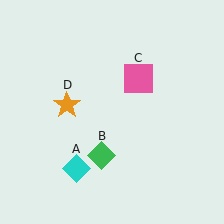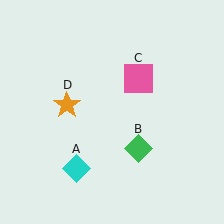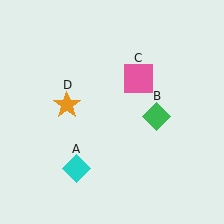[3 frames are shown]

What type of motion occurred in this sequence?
The green diamond (object B) rotated counterclockwise around the center of the scene.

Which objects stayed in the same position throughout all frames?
Cyan diamond (object A) and pink square (object C) and orange star (object D) remained stationary.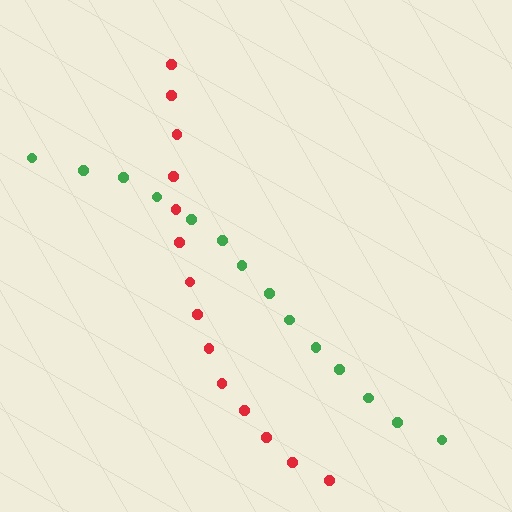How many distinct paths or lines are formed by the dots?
There are 2 distinct paths.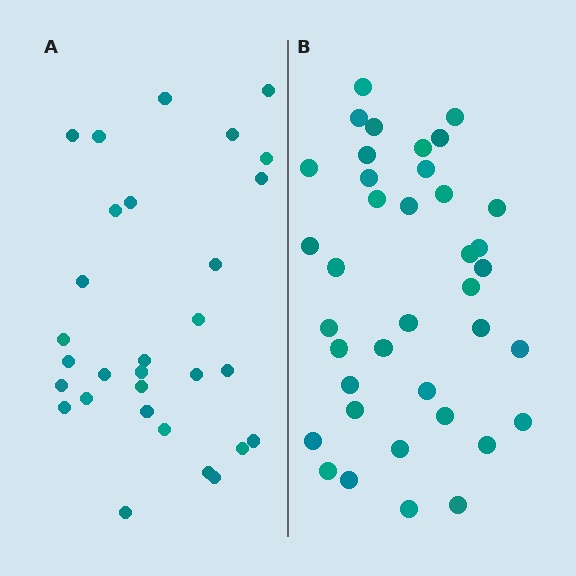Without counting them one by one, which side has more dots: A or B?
Region B (the right region) has more dots.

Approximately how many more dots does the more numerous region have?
Region B has roughly 8 or so more dots than region A.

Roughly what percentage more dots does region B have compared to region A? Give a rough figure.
About 25% more.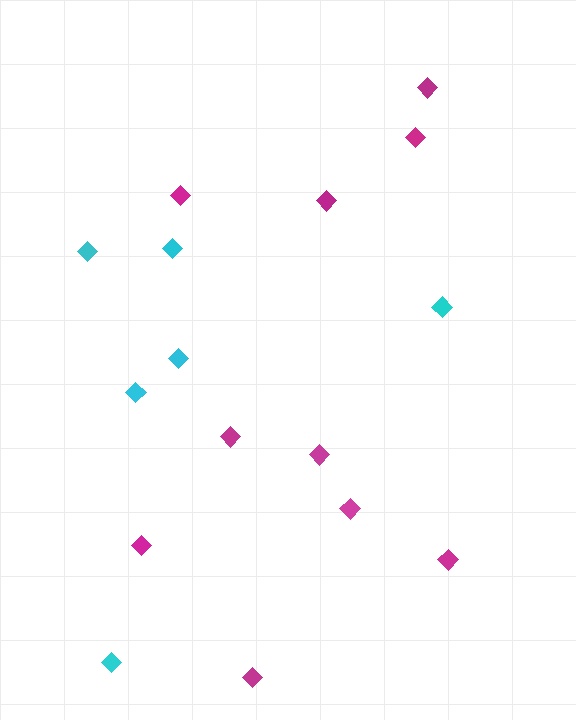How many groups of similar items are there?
There are 2 groups: one group of cyan diamonds (6) and one group of magenta diamonds (10).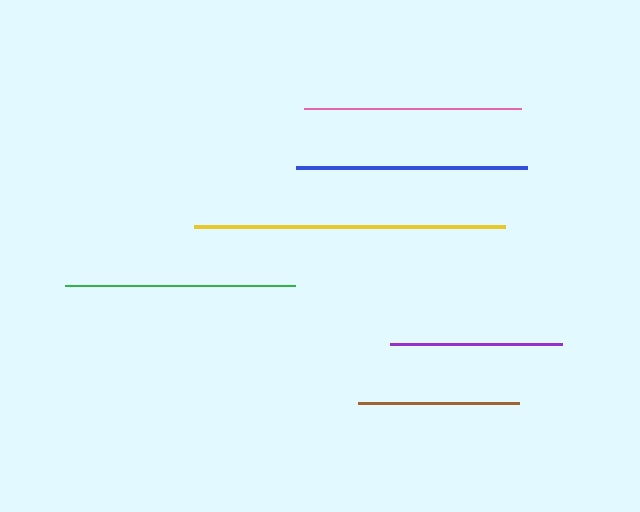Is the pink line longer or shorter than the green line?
The green line is longer than the pink line.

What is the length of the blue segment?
The blue segment is approximately 231 pixels long.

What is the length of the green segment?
The green segment is approximately 230 pixels long.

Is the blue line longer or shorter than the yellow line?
The yellow line is longer than the blue line.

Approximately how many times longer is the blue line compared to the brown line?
The blue line is approximately 1.4 times the length of the brown line.